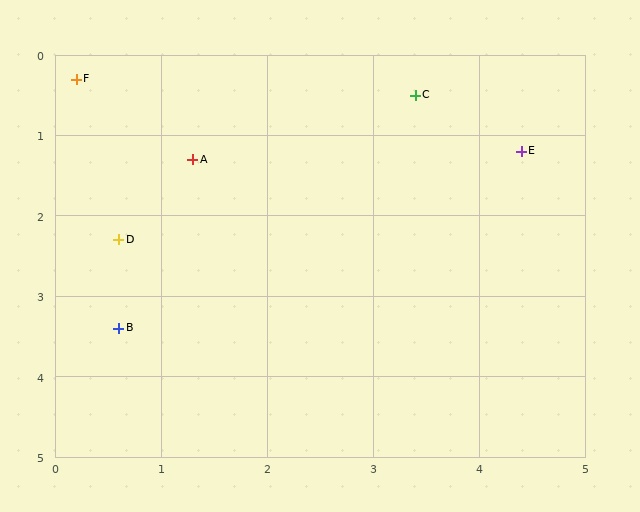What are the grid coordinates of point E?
Point E is at approximately (4.4, 1.2).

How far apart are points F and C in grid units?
Points F and C are about 3.2 grid units apart.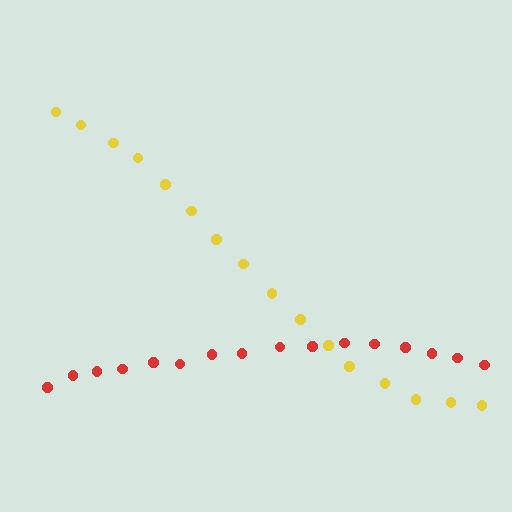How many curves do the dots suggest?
There are 2 distinct paths.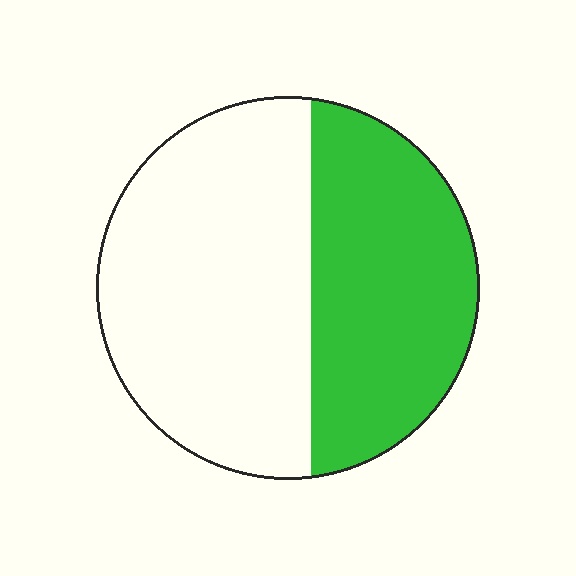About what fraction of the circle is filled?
About two fifths (2/5).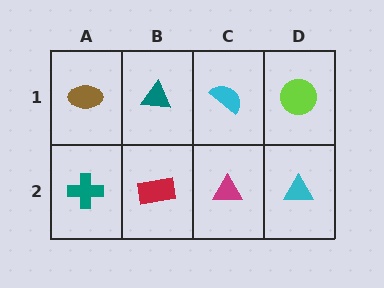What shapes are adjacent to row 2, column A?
A brown ellipse (row 1, column A), a red rectangle (row 2, column B).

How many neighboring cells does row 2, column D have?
2.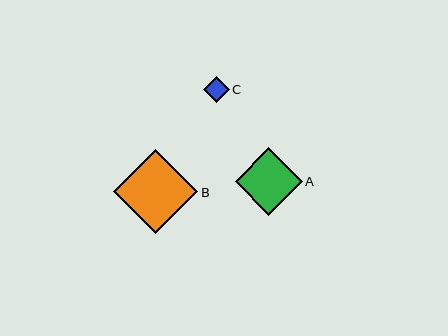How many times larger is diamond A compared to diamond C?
Diamond A is approximately 2.6 times the size of diamond C.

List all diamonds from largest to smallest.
From largest to smallest: B, A, C.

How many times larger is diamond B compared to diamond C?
Diamond B is approximately 3.2 times the size of diamond C.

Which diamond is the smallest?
Diamond C is the smallest with a size of approximately 26 pixels.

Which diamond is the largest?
Diamond B is the largest with a size of approximately 84 pixels.